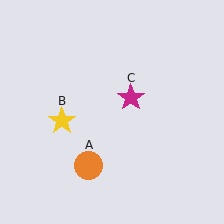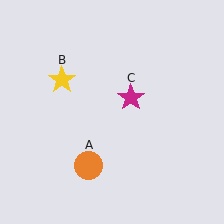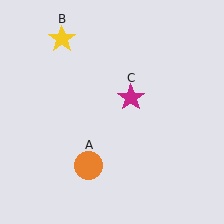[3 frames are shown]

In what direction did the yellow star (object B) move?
The yellow star (object B) moved up.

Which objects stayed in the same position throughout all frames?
Orange circle (object A) and magenta star (object C) remained stationary.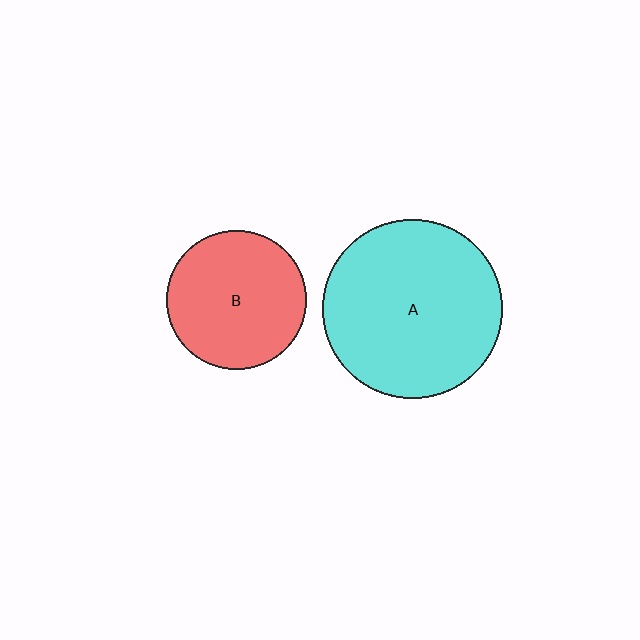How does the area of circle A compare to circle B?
Approximately 1.7 times.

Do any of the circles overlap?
No, none of the circles overlap.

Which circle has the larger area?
Circle A (cyan).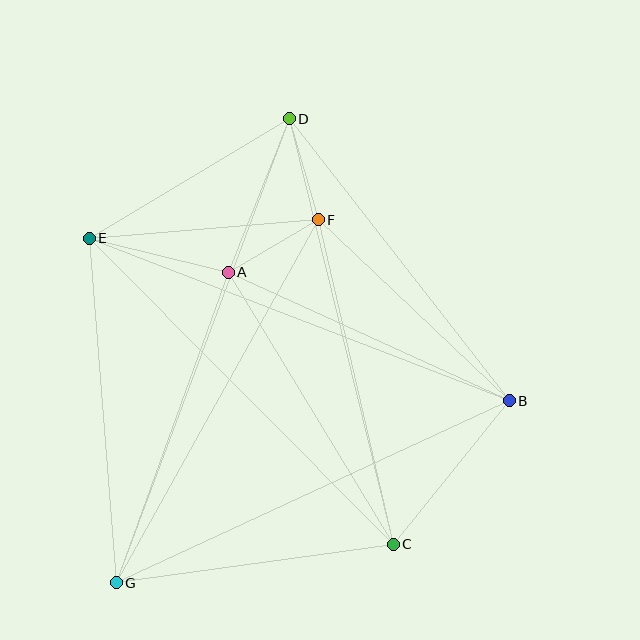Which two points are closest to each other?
Points A and F are closest to each other.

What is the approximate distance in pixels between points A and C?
The distance between A and C is approximately 318 pixels.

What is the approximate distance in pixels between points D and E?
The distance between D and E is approximately 233 pixels.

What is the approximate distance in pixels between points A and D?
The distance between A and D is approximately 165 pixels.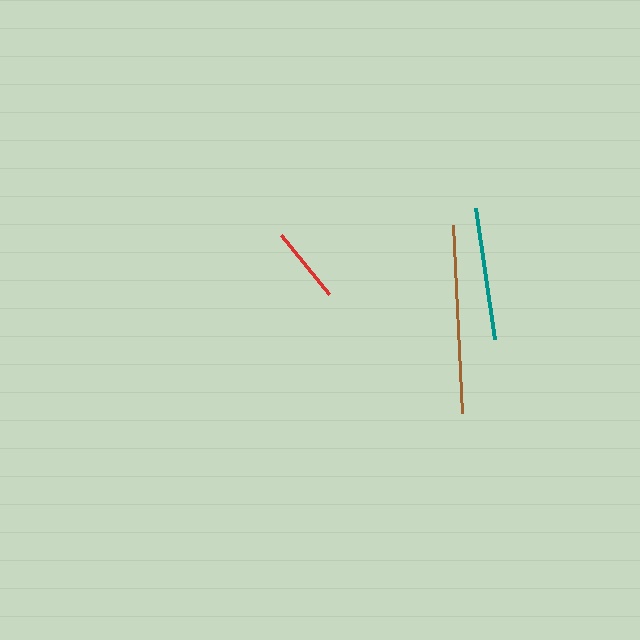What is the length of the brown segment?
The brown segment is approximately 188 pixels long.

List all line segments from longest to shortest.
From longest to shortest: brown, teal, red.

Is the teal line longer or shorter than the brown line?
The brown line is longer than the teal line.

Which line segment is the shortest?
The red line is the shortest at approximately 76 pixels.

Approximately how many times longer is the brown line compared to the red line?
The brown line is approximately 2.5 times the length of the red line.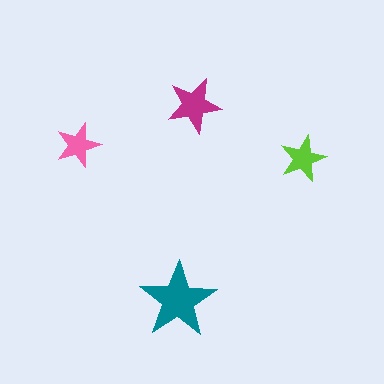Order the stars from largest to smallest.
the teal one, the magenta one, the lime one, the pink one.